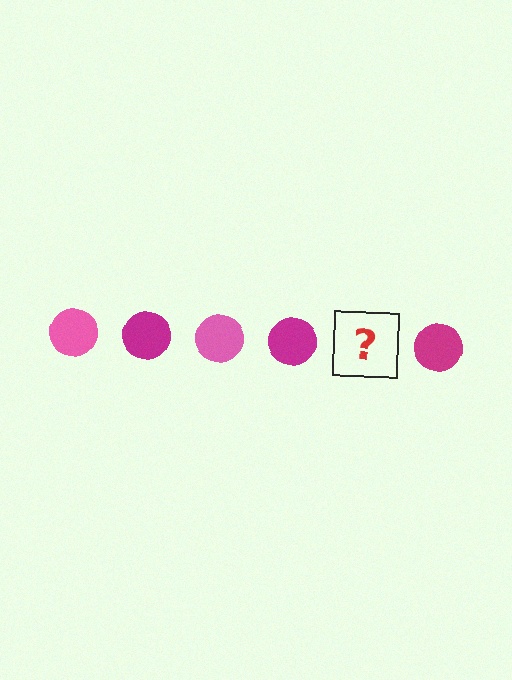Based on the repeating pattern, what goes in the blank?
The blank should be a pink circle.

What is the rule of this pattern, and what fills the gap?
The rule is that the pattern cycles through pink, magenta circles. The gap should be filled with a pink circle.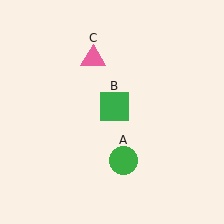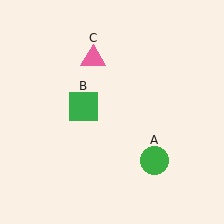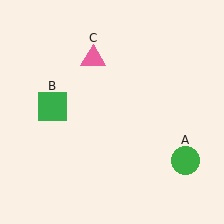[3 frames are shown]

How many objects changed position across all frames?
2 objects changed position: green circle (object A), green square (object B).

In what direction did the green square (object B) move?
The green square (object B) moved left.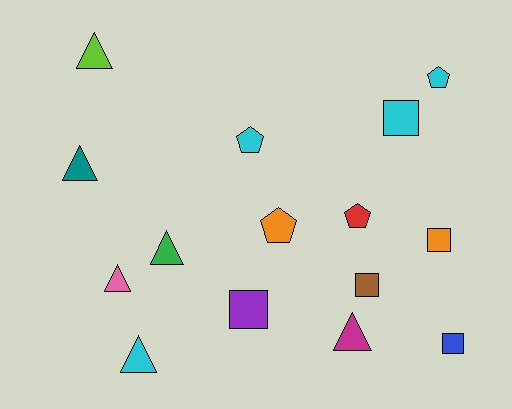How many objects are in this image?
There are 15 objects.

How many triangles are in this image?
There are 6 triangles.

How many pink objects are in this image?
There is 1 pink object.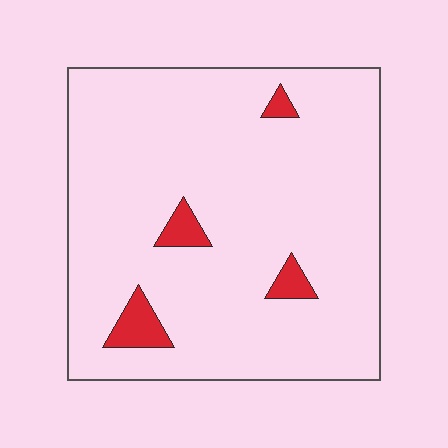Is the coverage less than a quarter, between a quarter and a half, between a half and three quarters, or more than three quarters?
Less than a quarter.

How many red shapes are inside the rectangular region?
4.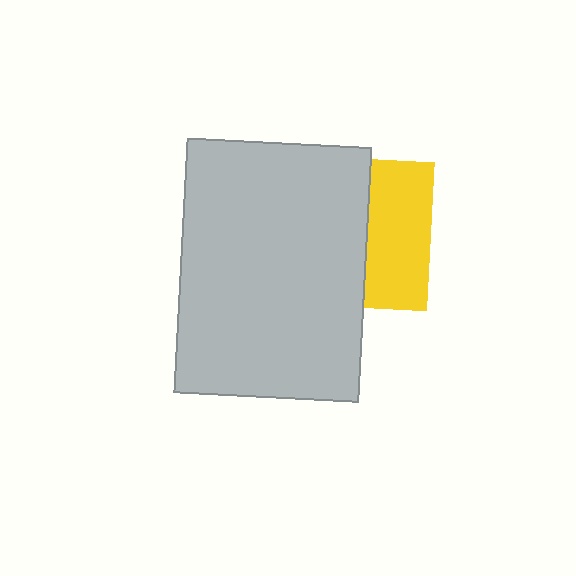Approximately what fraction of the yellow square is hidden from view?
Roughly 58% of the yellow square is hidden behind the light gray rectangle.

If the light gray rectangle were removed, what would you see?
You would see the complete yellow square.